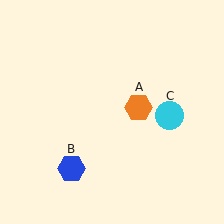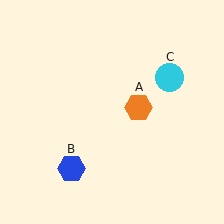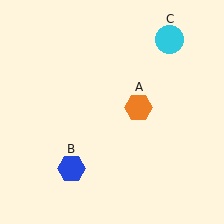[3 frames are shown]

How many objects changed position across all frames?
1 object changed position: cyan circle (object C).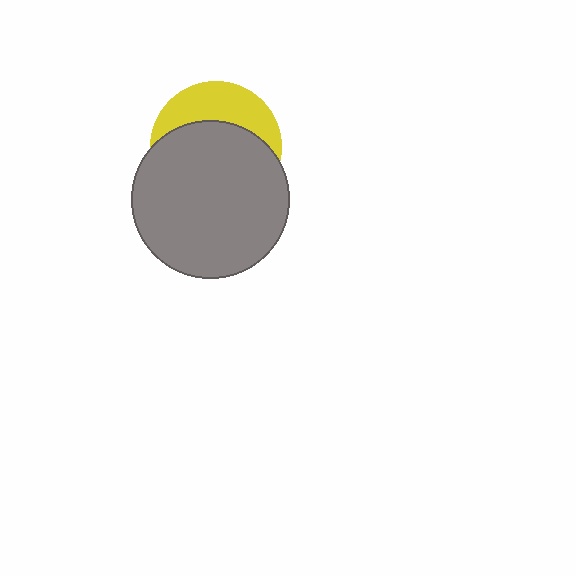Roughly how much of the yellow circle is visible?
A small part of it is visible (roughly 34%).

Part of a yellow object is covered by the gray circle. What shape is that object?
It is a circle.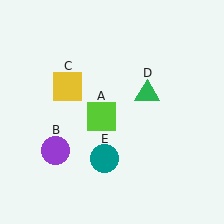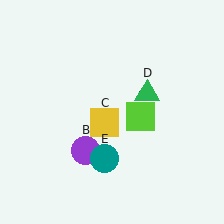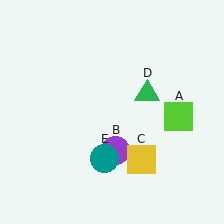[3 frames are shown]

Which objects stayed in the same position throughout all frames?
Green triangle (object D) and teal circle (object E) remained stationary.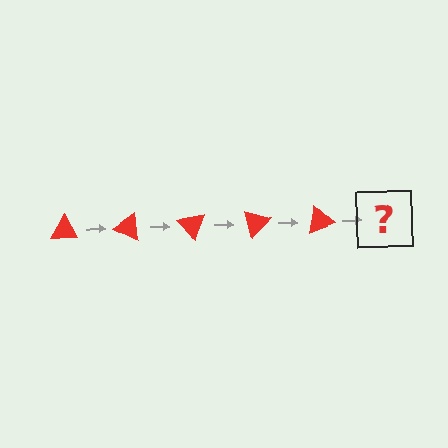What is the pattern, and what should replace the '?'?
The pattern is that the triangle rotates 25 degrees each step. The '?' should be a red triangle rotated 125 degrees.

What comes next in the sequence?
The next element should be a red triangle rotated 125 degrees.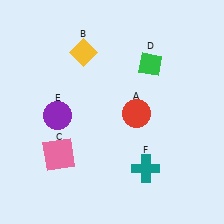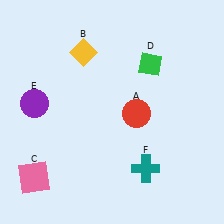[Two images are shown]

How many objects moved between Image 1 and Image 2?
2 objects moved between the two images.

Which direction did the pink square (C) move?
The pink square (C) moved left.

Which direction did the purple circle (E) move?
The purple circle (E) moved left.